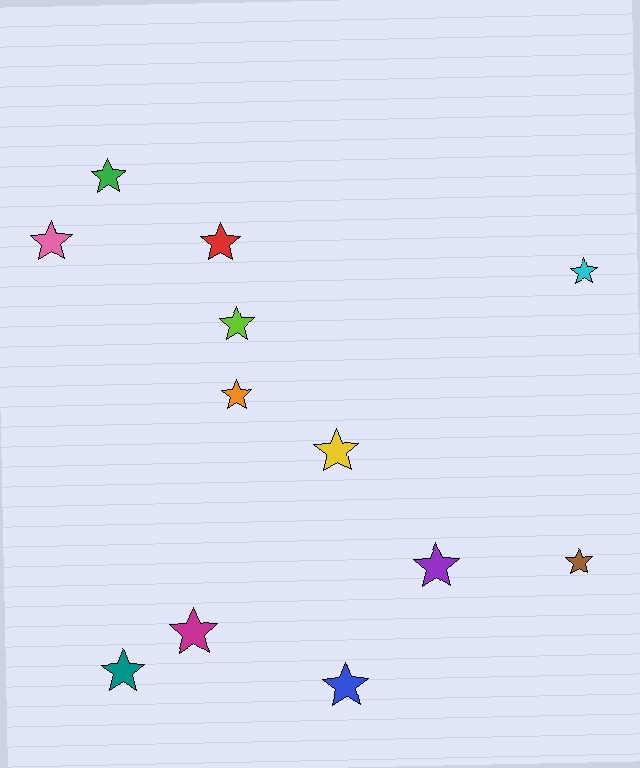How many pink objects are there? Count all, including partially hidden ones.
There is 1 pink object.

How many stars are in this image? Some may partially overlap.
There are 12 stars.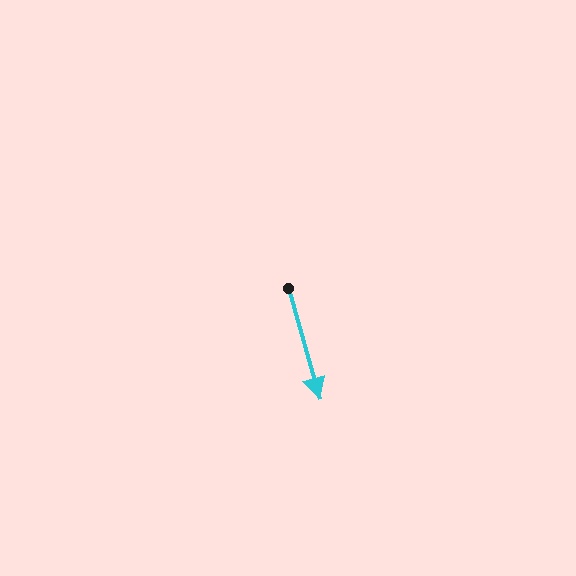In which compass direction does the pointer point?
South.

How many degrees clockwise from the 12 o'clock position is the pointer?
Approximately 164 degrees.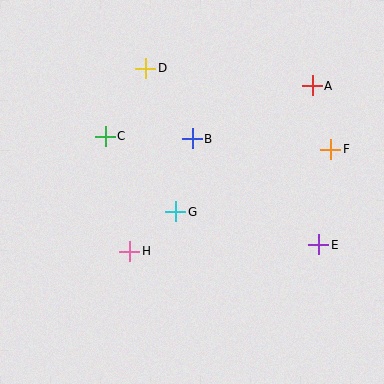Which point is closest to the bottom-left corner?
Point H is closest to the bottom-left corner.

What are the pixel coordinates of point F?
Point F is at (331, 149).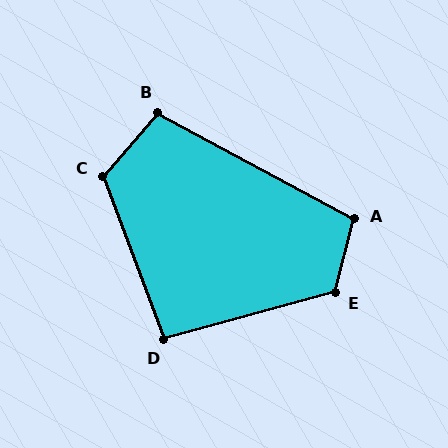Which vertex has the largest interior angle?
E, at approximately 120 degrees.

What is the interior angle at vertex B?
Approximately 102 degrees (obtuse).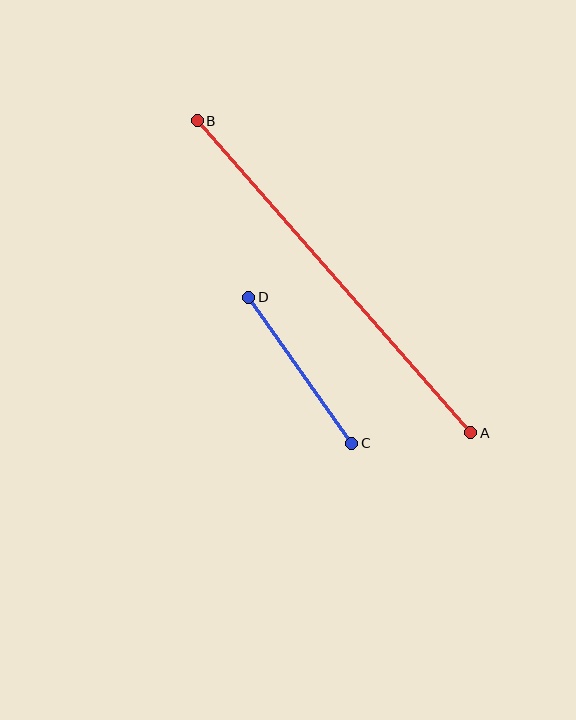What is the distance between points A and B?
The distance is approximately 415 pixels.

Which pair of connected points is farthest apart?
Points A and B are farthest apart.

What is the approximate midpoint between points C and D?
The midpoint is at approximately (300, 370) pixels.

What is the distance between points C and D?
The distance is approximately 179 pixels.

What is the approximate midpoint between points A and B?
The midpoint is at approximately (334, 277) pixels.